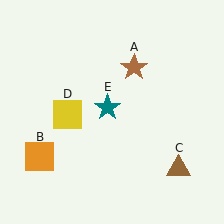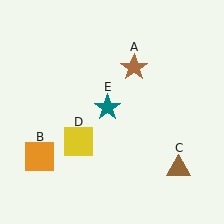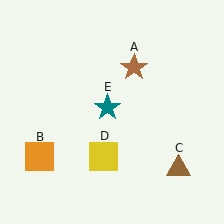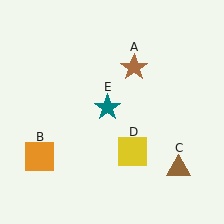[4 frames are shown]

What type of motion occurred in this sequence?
The yellow square (object D) rotated counterclockwise around the center of the scene.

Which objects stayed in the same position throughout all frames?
Brown star (object A) and orange square (object B) and brown triangle (object C) and teal star (object E) remained stationary.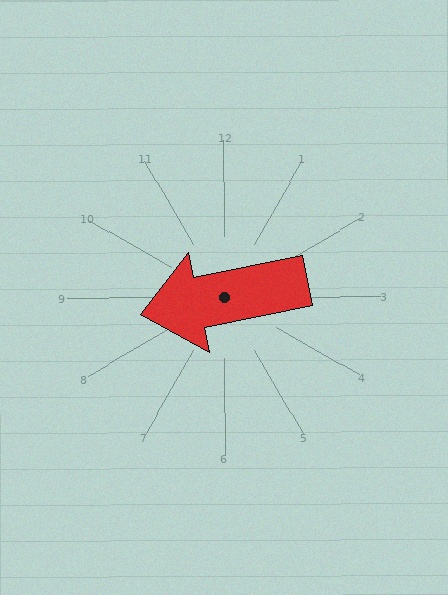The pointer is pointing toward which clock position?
Roughly 9 o'clock.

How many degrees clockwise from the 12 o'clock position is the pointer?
Approximately 258 degrees.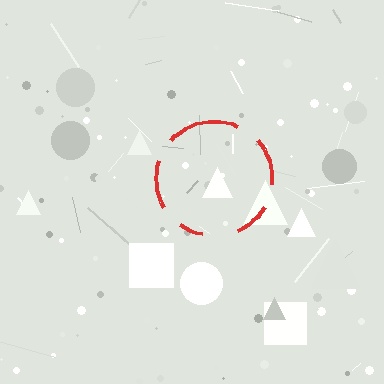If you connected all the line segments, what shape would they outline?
They would outline a circle.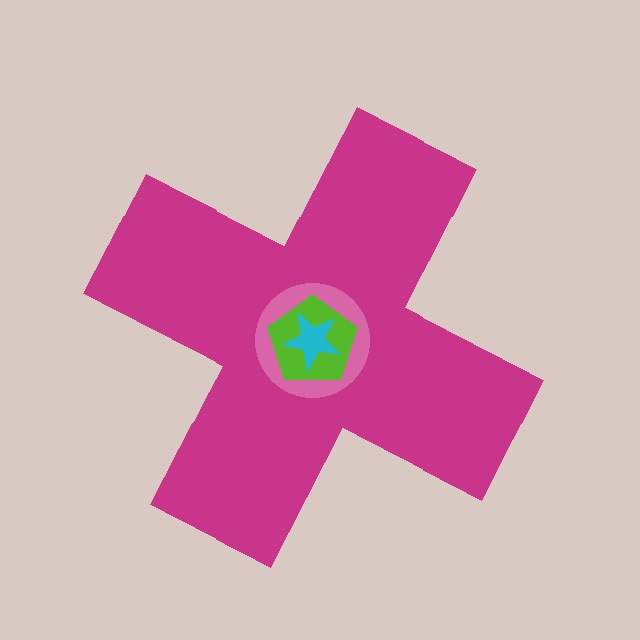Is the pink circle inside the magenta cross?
Yes.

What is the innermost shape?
The cyan star.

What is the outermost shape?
The magenta cross.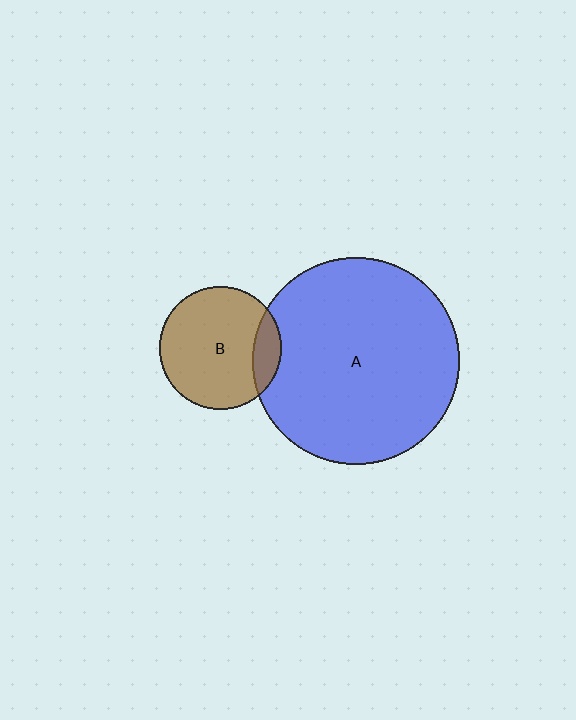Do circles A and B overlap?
Yes.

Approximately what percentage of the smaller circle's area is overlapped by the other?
Approximately 15%.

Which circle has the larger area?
Circle A (blue).